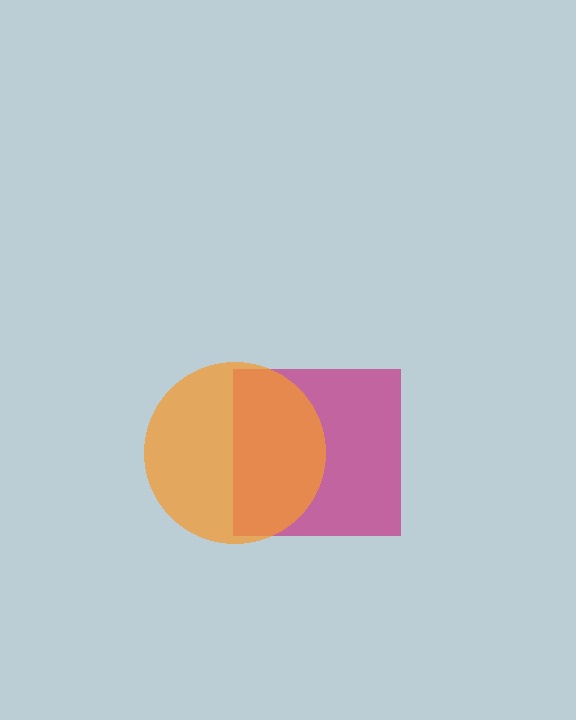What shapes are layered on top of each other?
The layered shapes are: a magenta square, an orange circle.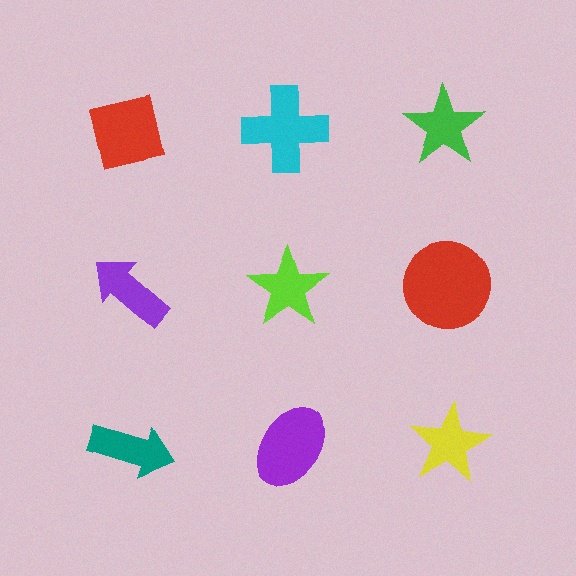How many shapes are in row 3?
3 shapes.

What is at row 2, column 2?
A lime star.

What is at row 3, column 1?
A teal arrow.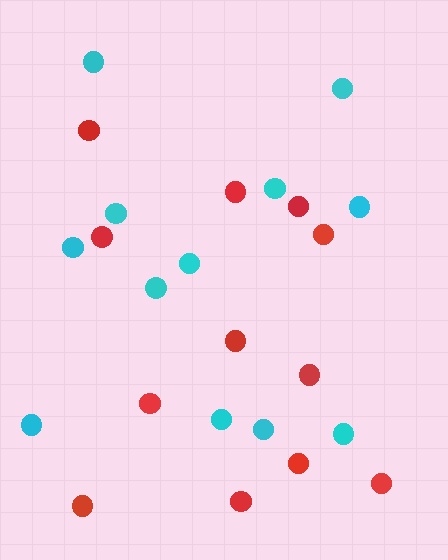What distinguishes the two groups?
There are 2 groups: one group of cyan circles (12) and one group of red circles (12).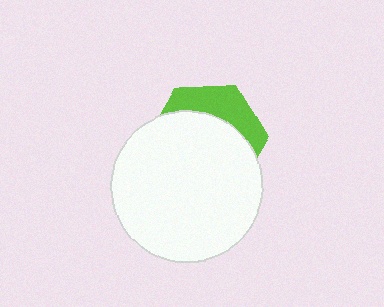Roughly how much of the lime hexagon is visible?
A small part of it is visible (roughly 30%).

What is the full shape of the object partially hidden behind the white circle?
The partially hidden object is a lime hexagon.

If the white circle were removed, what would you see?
You would see the complete lime hexagon.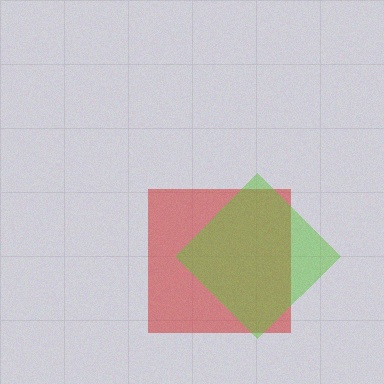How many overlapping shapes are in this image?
There are 2 overlapping shapes in the image.